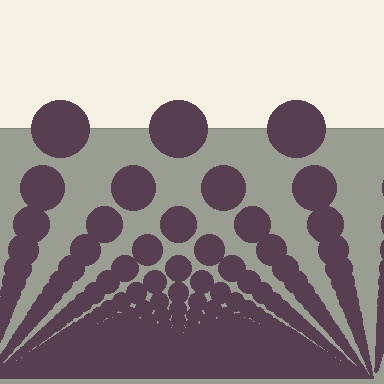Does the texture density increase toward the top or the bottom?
Density increases toward the bottom.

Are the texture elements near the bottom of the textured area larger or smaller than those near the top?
Smaller. The gradient is inverted — elements near the bottom are smaller and denser.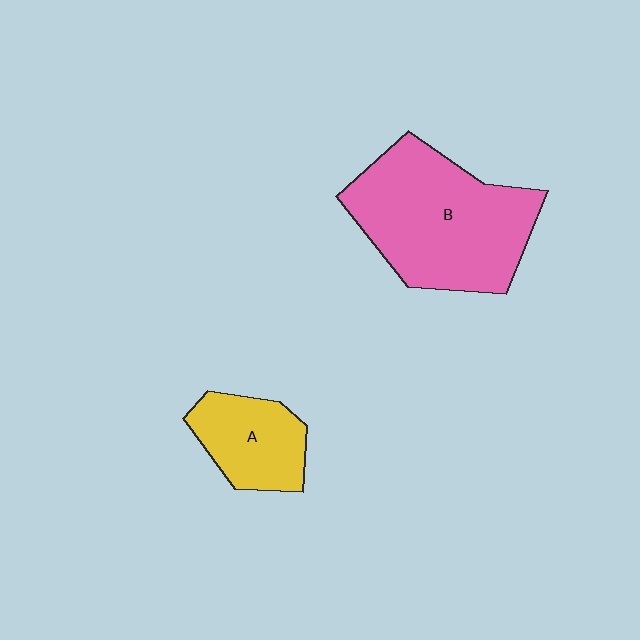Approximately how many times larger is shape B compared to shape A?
Approximately 2.2 times.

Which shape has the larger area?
Shape B (pink).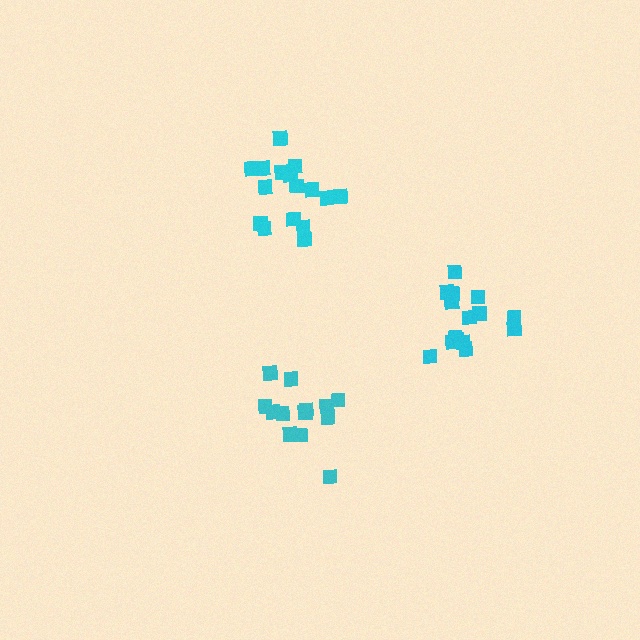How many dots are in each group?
Group 1: 13 dots, Group 2: 16 dots, Group 3: 15 dots (44 total).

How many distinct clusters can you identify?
There are 3 distinct clusters.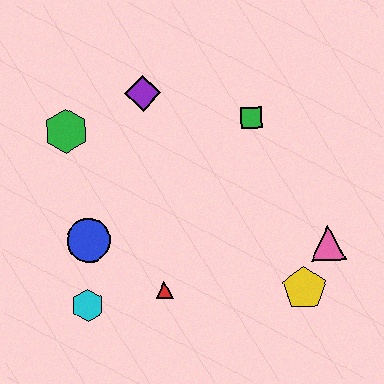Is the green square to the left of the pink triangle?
Yes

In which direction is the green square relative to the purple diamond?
The green square is to the right of the purple diamond.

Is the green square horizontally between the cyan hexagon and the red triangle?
No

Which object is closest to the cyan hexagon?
The blue circle is closest to the cyan hexagon.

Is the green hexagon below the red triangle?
No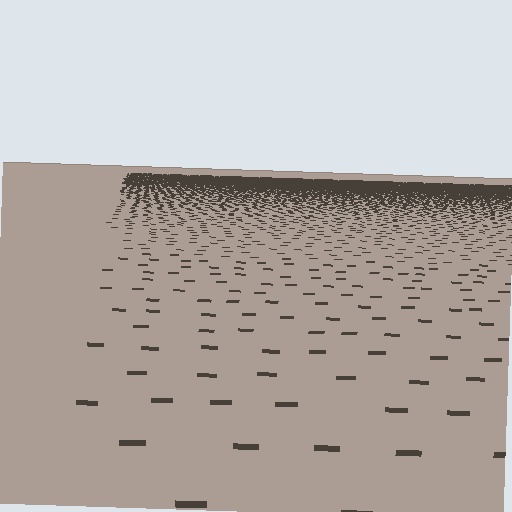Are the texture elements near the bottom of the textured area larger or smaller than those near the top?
Larger. Near the bottom, elements are closer to the viewer and appear at a bigger on-screen size.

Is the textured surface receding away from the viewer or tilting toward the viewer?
The surface is receding away from the viewer. Texture elements get smaller and denser toward the top.